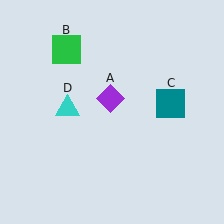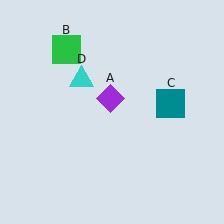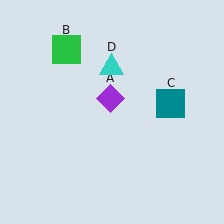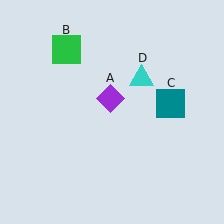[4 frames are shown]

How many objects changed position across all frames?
1 object changed position: cyan triangle (object D).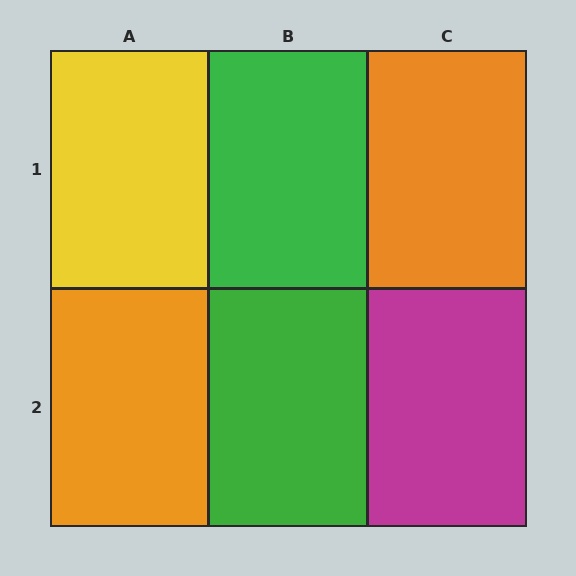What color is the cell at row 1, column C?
Orange.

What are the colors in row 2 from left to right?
Orange, green, magenta.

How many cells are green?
2 cells are green.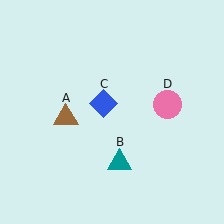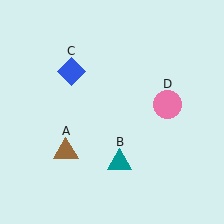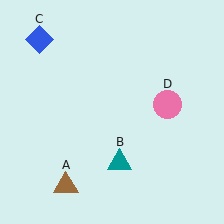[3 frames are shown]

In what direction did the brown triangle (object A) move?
The brown triangle (object A) moved down.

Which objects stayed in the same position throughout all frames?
Teal triangle (object B) and pink circle (object D) remained stationary.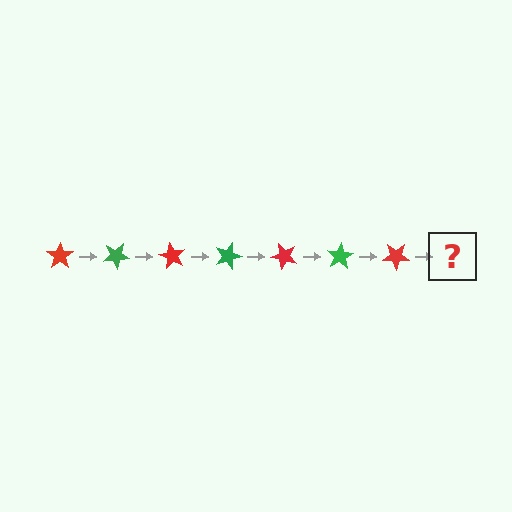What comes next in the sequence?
The next element should be a green star, rotated 210 degrees from the start.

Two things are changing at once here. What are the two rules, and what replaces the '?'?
The two rules are that it rotates 30 degrees each step and the color cycles through red and green. The '?' should be a green star, rotated 210 degrees from the start.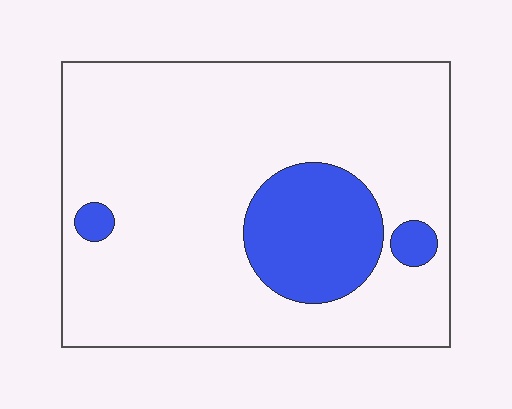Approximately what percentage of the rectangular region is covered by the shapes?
Approximately 15%.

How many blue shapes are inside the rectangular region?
3.